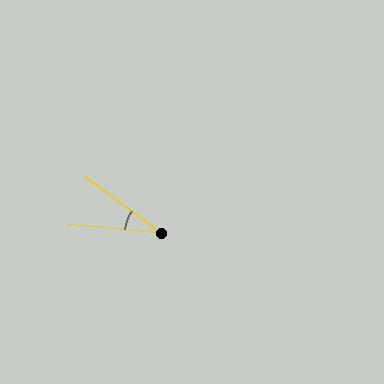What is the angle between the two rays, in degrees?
Approximately 31 degrees.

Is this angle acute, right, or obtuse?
It is acute.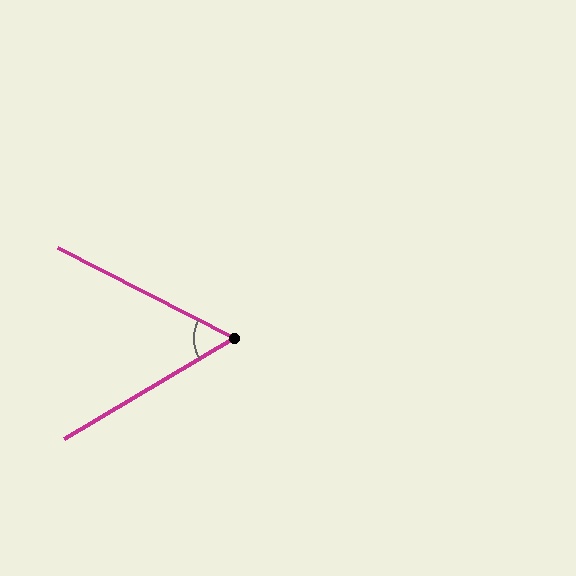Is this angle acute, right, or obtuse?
It is acute.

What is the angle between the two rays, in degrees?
Approximately 58 degrees.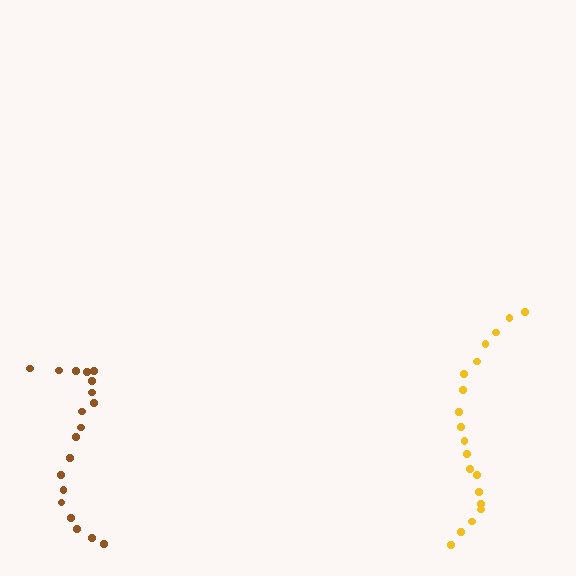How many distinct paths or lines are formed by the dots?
There are 2 distinct paths.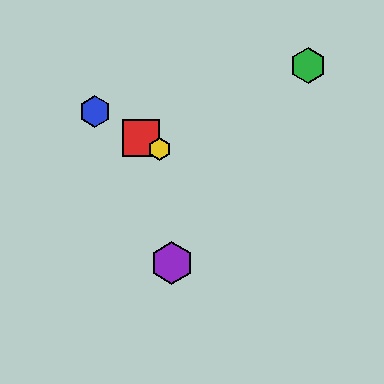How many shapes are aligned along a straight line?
3 shapes (the red square, the blue hexagon, the yellow hexagon) are aligned along a straight line.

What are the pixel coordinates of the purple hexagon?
The purple hexagon is at (172, 263).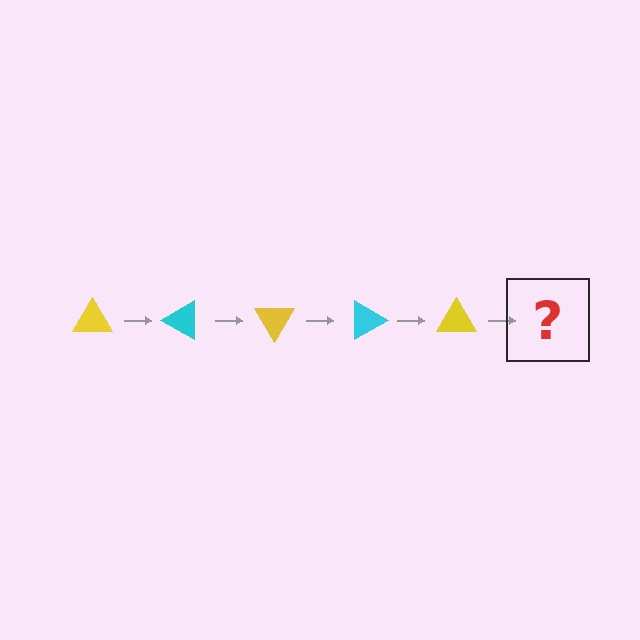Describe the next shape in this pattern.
It should be a cyan triangle, rotated 150 degrees from the start.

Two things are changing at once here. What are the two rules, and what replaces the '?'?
The two rules are that it rotates 30 degrees each step and the color cycles through yellow and cyan. The '?' should be a cyan triangle, rotated 150 degrees from the start.